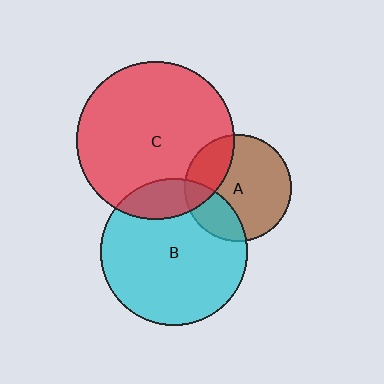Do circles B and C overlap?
Yes.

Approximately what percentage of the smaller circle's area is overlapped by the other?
Approximately 15%.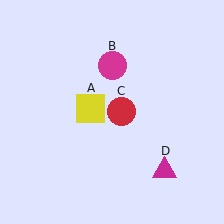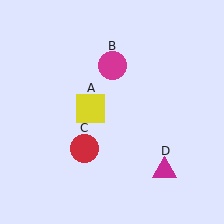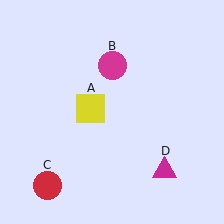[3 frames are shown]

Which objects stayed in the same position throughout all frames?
Yellow square (object A) and magenta circle (object B) and magenta triangle (object D) remained stationary.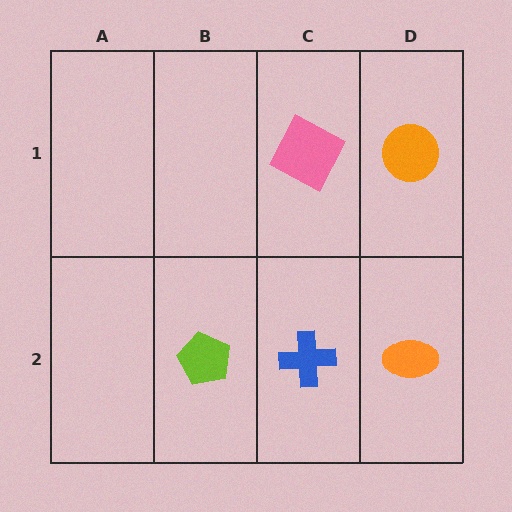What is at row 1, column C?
A pink square.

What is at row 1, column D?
An orange circle.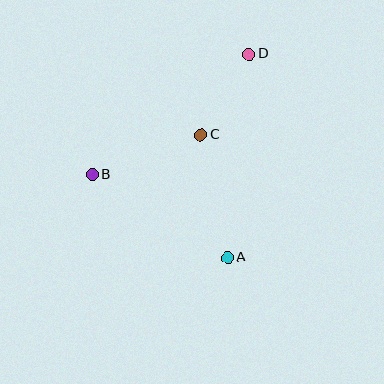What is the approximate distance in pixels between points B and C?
The distance between B and C is approximately 116 pixels.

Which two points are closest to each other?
Points C and D are closest to each other.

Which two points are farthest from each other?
Points A and D are farthest from each other.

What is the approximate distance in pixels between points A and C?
The distance between A and C is approximately 126 pixels.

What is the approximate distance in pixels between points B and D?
The distance between B and D is approximately 198 pixels.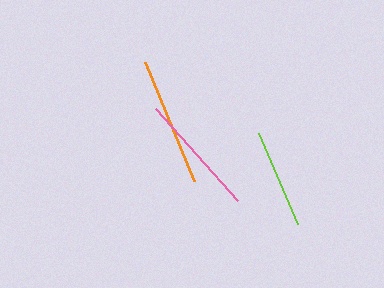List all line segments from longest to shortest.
From longest to shortest: orange, pink, lime.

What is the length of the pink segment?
The pink segment is approximately 124 pixels long.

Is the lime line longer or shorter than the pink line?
The pink line is longer than the lime line.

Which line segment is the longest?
The orange line is the longest at approximately 128 pixels.